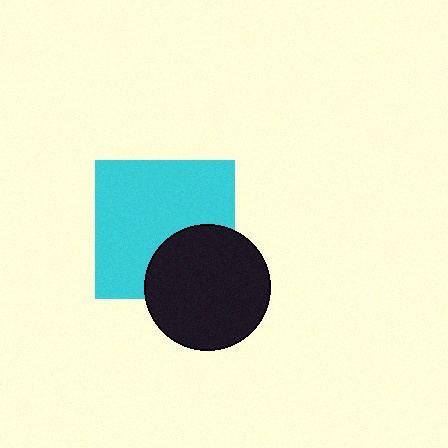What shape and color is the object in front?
The object in front is a black circle.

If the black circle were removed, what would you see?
You would see the complete cyan square.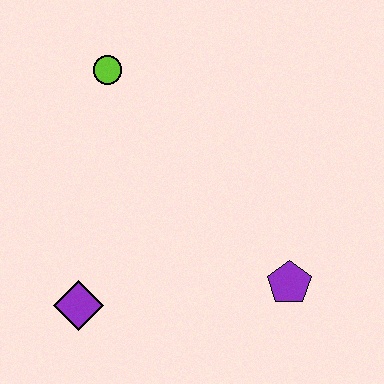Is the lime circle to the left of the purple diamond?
No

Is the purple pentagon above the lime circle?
No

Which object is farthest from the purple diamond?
The lime circle is farthest from the purple diamond.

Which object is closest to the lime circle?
The purple diamond is closest to the lime circle.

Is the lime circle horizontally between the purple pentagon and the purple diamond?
Yes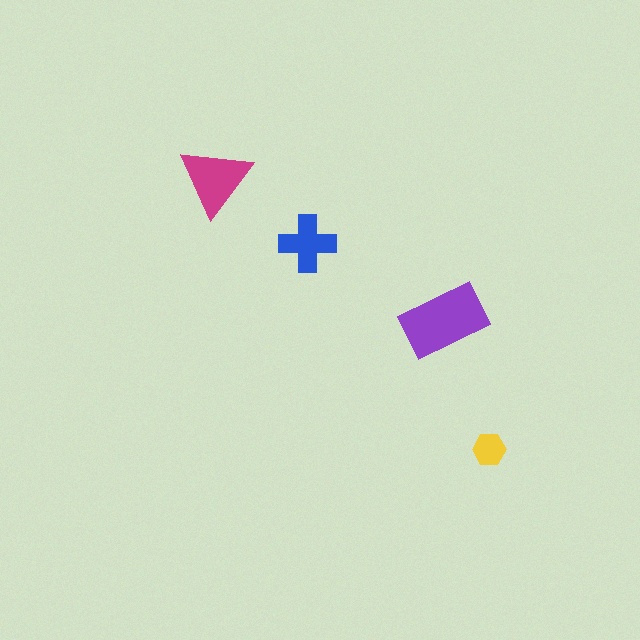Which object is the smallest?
The yellow hexagon.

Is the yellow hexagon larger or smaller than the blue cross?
Smaller.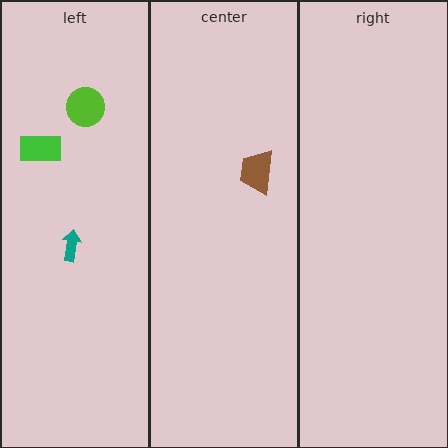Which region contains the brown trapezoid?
The center region.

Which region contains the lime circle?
The left region.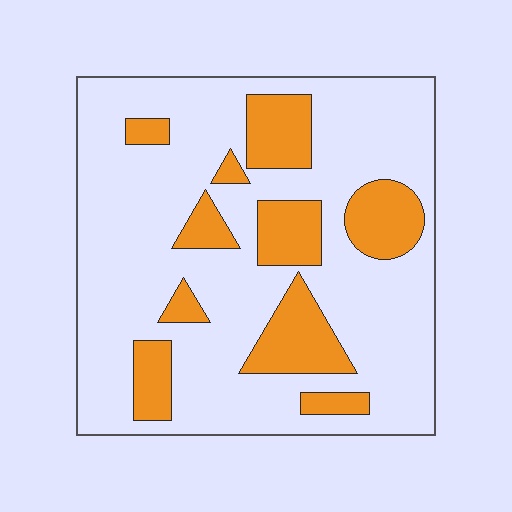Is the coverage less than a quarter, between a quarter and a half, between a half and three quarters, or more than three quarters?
Less than a quarter.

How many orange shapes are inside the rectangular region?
10.